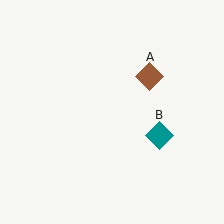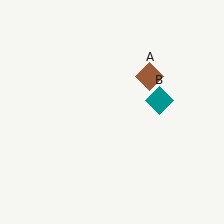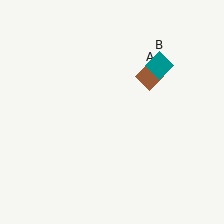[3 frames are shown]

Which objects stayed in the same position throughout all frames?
Brown diamond (object A) remained stationary.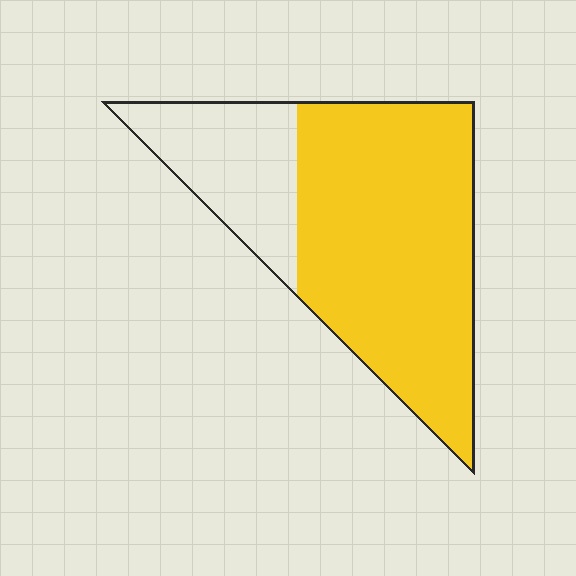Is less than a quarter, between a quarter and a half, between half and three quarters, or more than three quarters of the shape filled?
Between half and three quarters.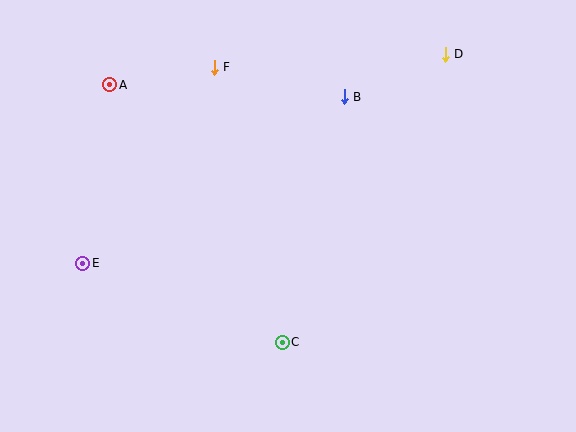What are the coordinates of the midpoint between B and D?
The midpoint between B and D is at (395, 76).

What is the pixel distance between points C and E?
The distance between C and E is 215 pixels.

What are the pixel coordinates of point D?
Point D is at (445, 54).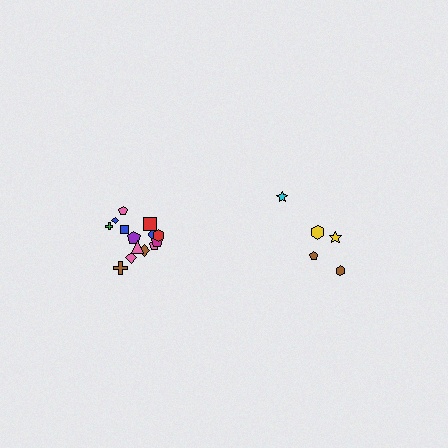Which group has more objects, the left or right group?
The left group.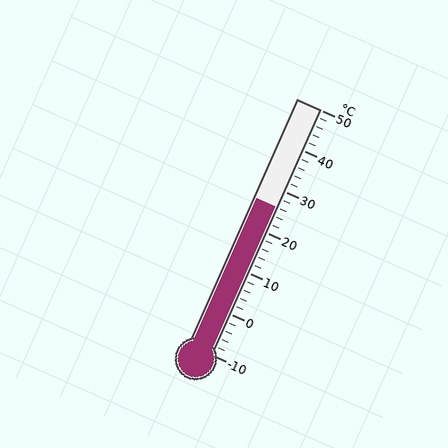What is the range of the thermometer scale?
The thermometer scale ranges from -10°C to 50°C.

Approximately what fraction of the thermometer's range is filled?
The thermometer is filled to approximately 60% of its range.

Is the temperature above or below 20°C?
The temperature is above 20°C.